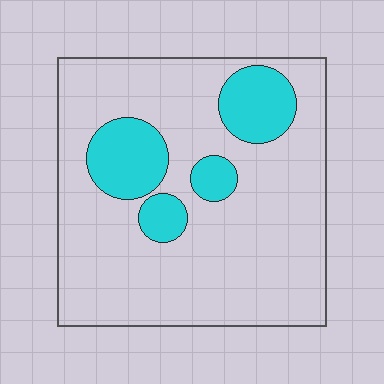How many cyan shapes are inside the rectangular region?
4.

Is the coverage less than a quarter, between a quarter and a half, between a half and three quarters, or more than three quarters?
Less than a quarter.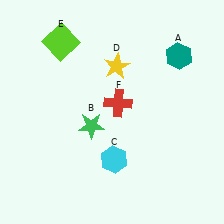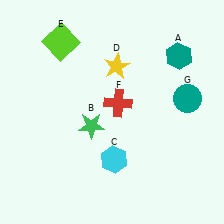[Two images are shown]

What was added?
A teal circle (G) was added in Image 2.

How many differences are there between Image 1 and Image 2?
There is 1 difference between the two images.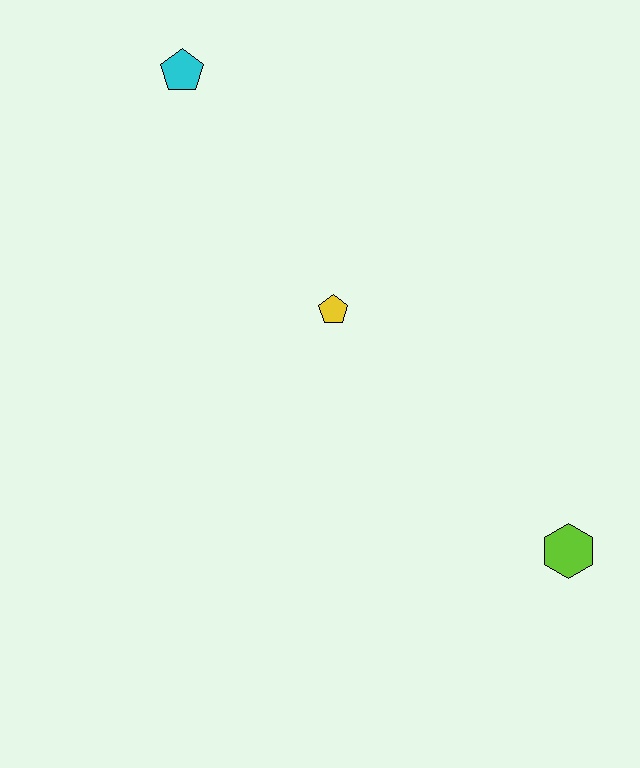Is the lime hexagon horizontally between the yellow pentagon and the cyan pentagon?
No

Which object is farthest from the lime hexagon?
The cyan pentagon is farthest from the lime hexagon.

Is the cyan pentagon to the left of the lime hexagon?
Yes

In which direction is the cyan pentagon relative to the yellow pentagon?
The cyan pentagon is above the yellow pentagon.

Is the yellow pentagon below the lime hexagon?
No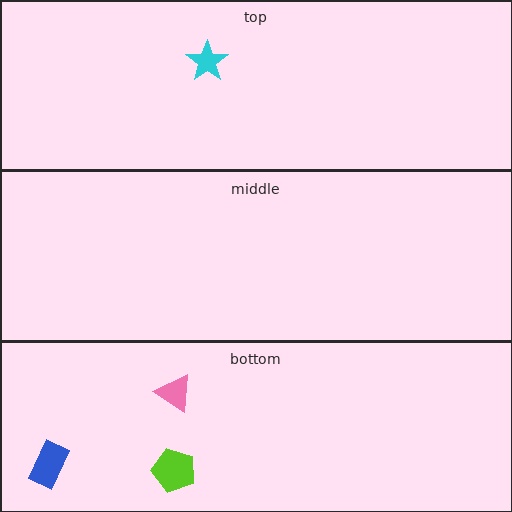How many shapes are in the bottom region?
3.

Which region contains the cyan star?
The top region.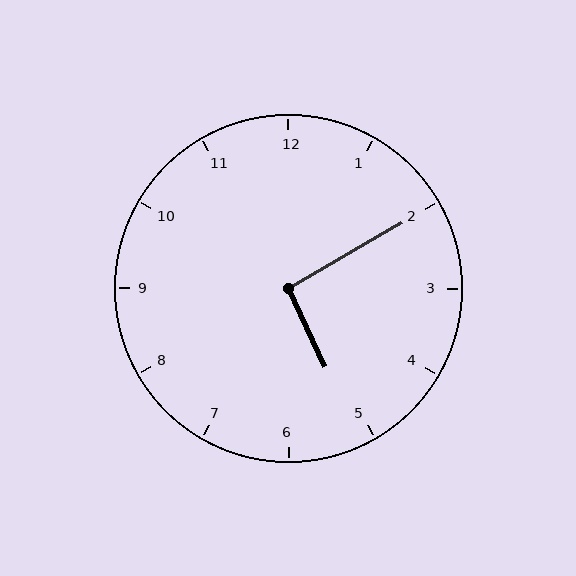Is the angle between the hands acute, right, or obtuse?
It is right.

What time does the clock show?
5:10.